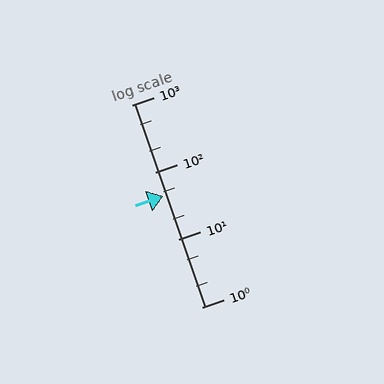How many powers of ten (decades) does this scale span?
The scale spans 3 decades, from 1 to 1000.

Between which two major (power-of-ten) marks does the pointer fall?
The pointer is between 10 and 100.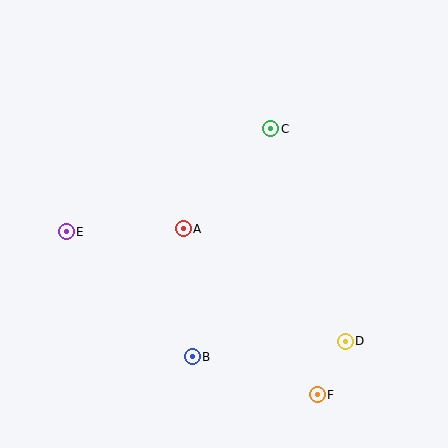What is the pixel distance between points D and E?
The distance between D and E is 300 pixels.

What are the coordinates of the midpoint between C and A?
The midpoint between C and A is at (227, 179).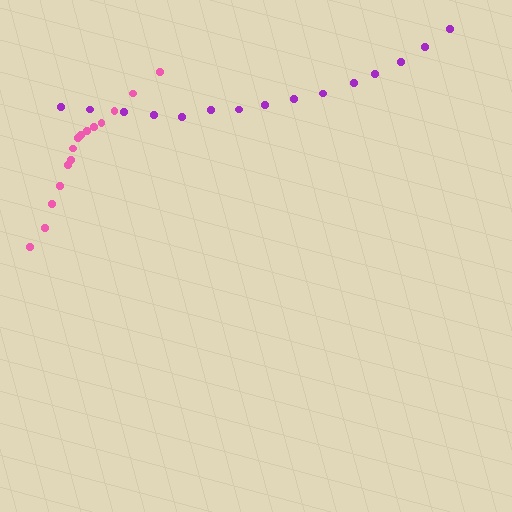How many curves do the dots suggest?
There are 2 distinct paths.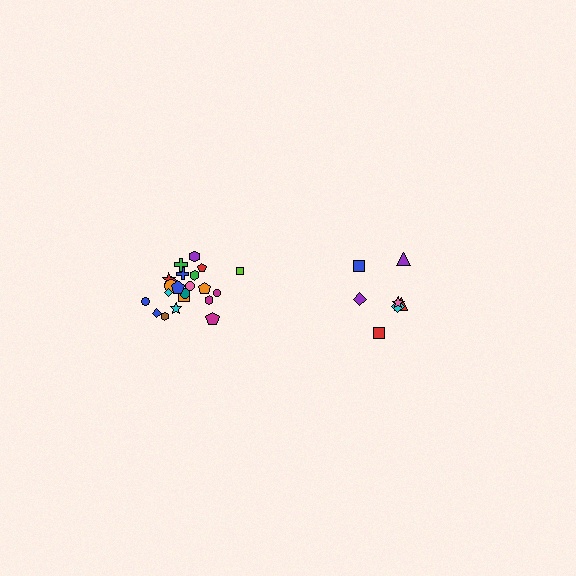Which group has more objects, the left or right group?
The left group.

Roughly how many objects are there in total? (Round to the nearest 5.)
Roughly 30 objects in total.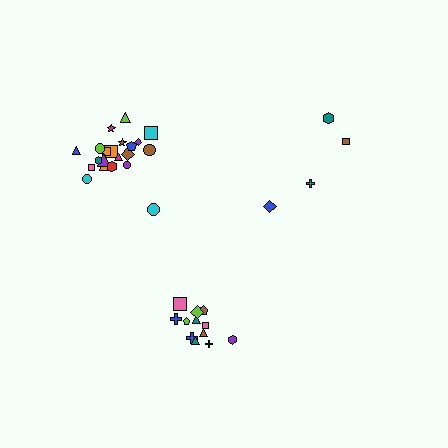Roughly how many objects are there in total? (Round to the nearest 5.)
Roughly 40 objects in total.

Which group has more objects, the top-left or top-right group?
The top-left group.